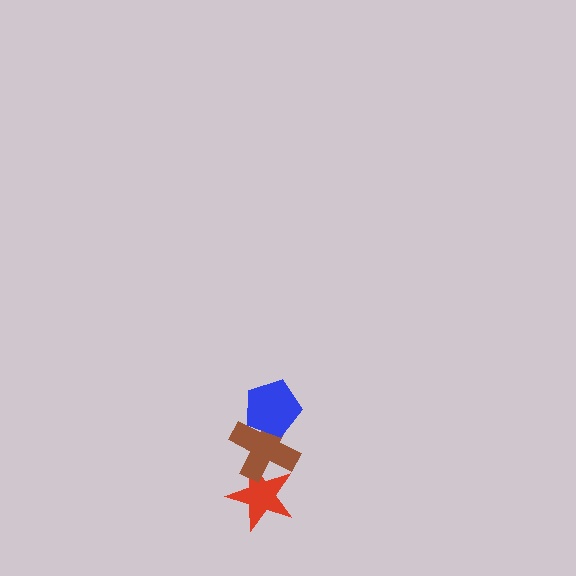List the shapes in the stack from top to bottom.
From top to bottom: the blue pentagon, the brown cross, the red star.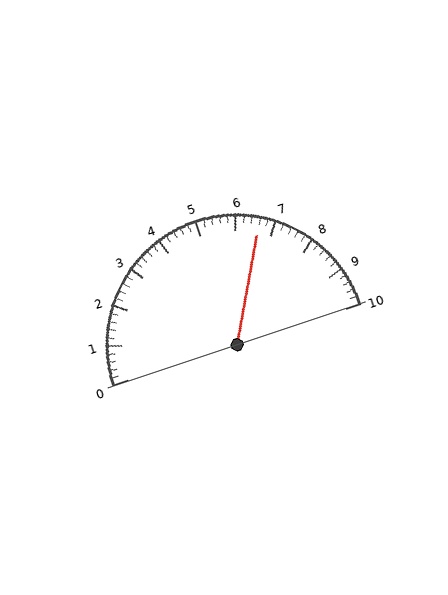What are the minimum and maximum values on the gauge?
The gauge ranges from 0 to 10.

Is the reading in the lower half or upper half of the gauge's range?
The reading is in the upper half of the range (0 to 10).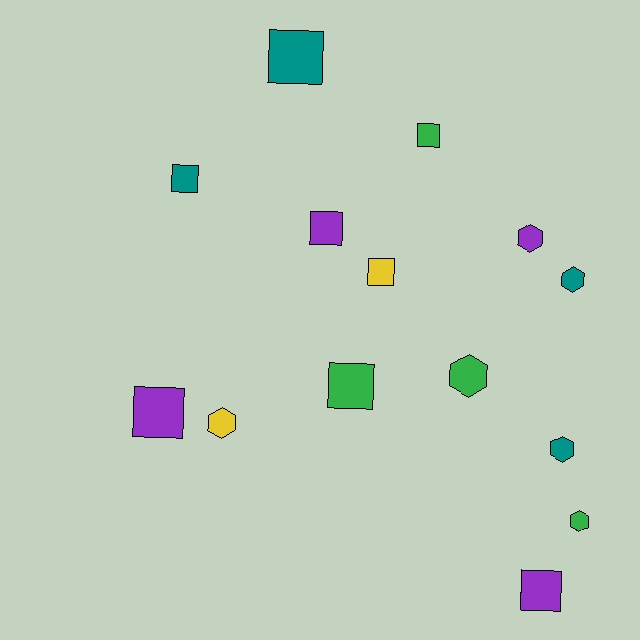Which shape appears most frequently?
Square, with 8 objects.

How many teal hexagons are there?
There are 2 teal hexagons.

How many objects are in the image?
There are 14 objects.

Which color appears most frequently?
Green, with 4 objects.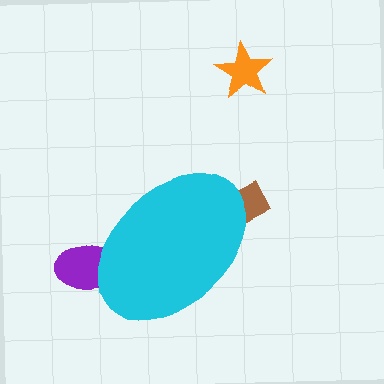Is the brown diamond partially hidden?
Yes, the brown diamond is partially hidden behind the cyan ellipse.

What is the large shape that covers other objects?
A cyan ellipse.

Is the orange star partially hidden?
No, the orange star is fully visible.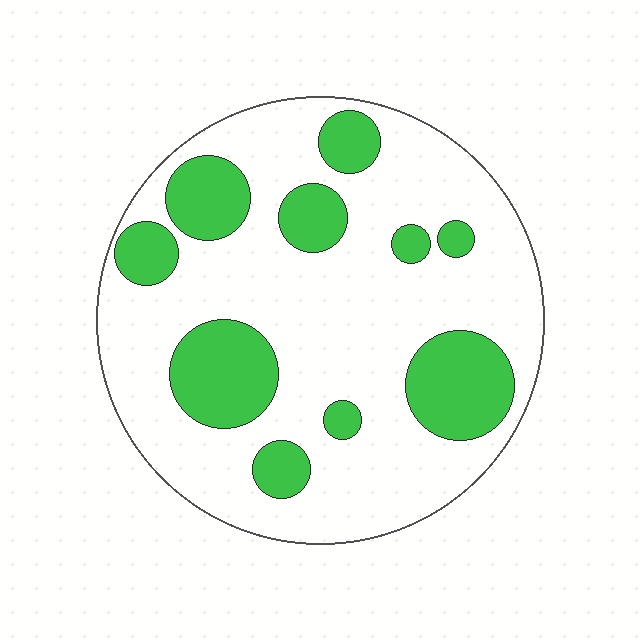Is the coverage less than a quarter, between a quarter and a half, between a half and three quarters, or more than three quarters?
Between a quarter and a half.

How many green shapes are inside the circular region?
10.